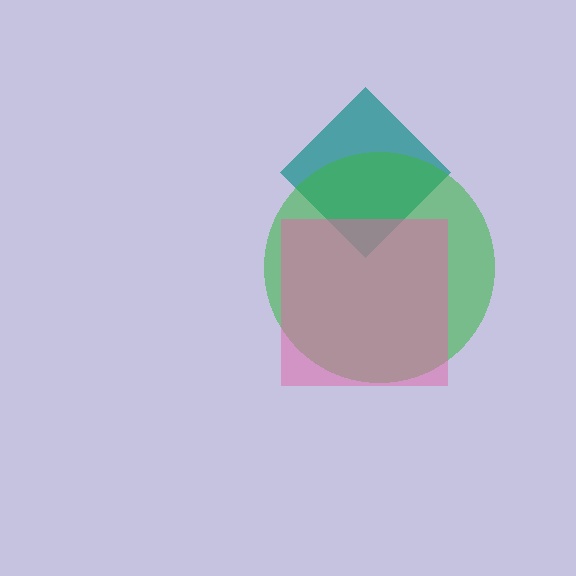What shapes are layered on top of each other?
The layered shapes are: a teal diamond, a green circle, a pink square.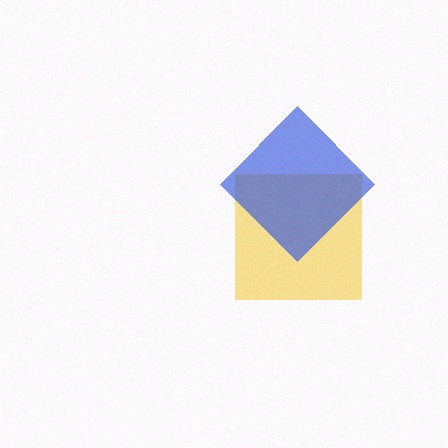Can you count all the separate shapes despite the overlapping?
Yes, there are 2 separate shapes.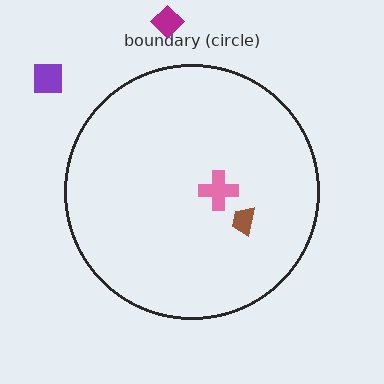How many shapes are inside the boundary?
2 inside, 2 outside.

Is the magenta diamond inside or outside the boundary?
Outside.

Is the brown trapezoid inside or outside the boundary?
Inside.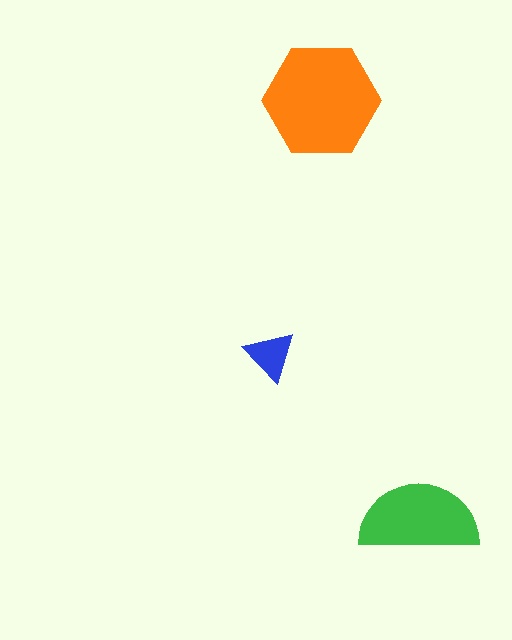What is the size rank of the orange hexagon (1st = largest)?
1st.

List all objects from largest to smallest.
The orange hexagon, the green semicircle, the blue triangle.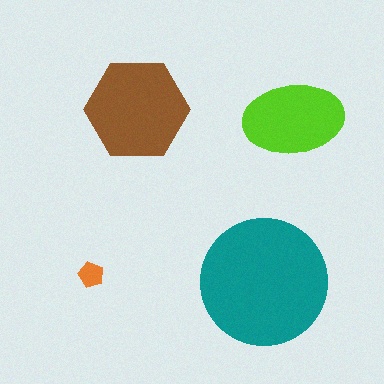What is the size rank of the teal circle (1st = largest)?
1st.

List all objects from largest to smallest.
The teal circle, the brown hexagon, the lime ellipse, the orange pentagon.